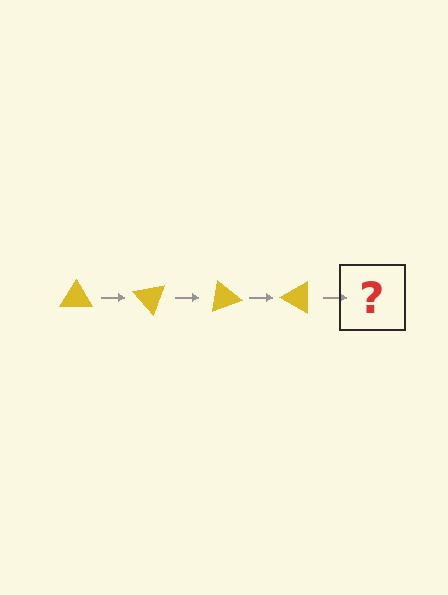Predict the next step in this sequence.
The next step is a yellow triangle rotated 200 degrees.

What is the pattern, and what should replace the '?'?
The pattern is that the triangle rotates 50 degrees each step. The '?' should be a yellow triangle rotated 200 degrees.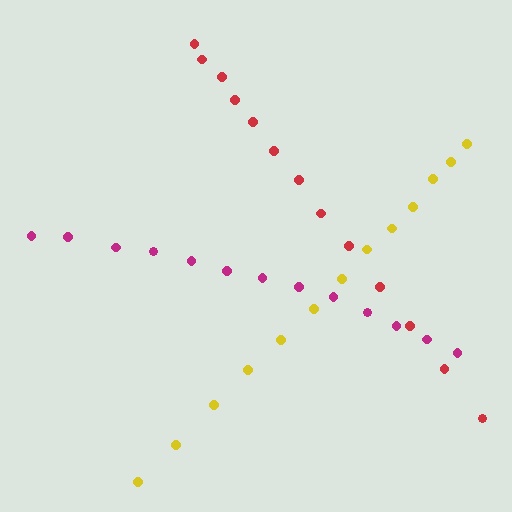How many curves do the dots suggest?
There are 3 distinct paths.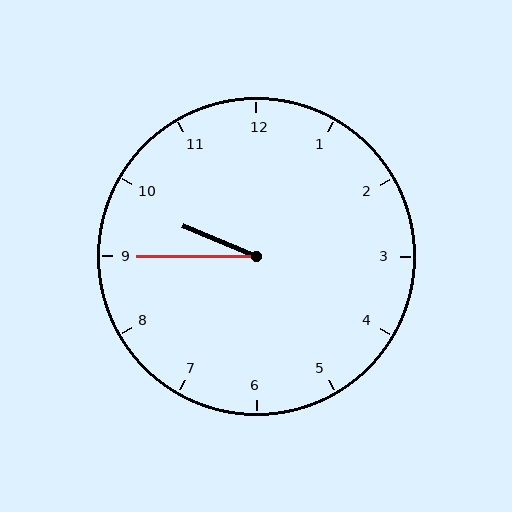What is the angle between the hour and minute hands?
Approximately 22 degrees.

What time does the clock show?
9:45.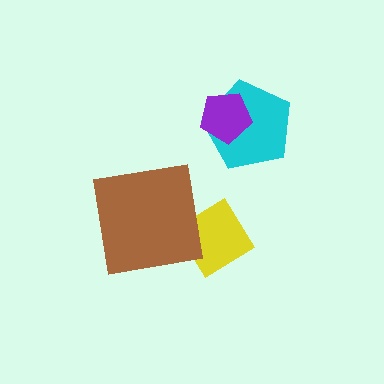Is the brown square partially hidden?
No, no other shape covers it.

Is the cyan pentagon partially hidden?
Yes, it is partially covered by another shape.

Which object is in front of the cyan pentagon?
The purple pentagon is in front of the cyan pentagon.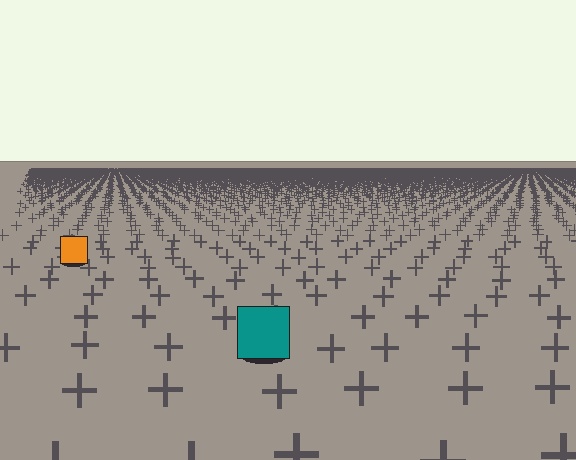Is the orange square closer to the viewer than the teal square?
No. The teal square is closer — you can tell from the texture gradient: the ground texture is coarser near it.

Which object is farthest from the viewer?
The orange square is farthest from the viewer. It appears smaller and the ground texture around it is denser.